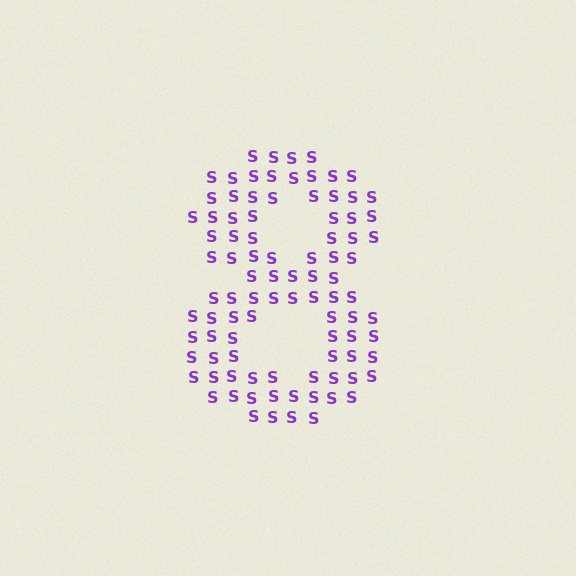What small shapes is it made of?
It is made of small letter S's.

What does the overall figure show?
The overall figure shows the digit 8.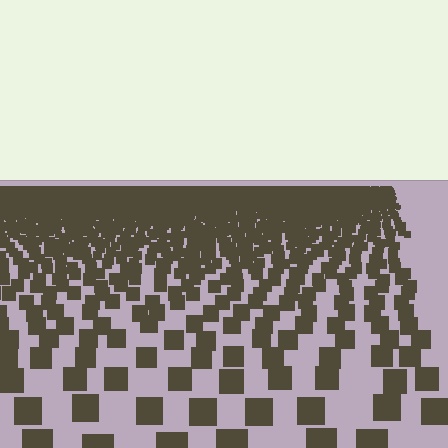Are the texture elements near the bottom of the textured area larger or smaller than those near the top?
Larger. Near the bottom, elements are closer to the viewer and appear at a bigger on-screen size.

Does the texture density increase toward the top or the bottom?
Density increases toward the top.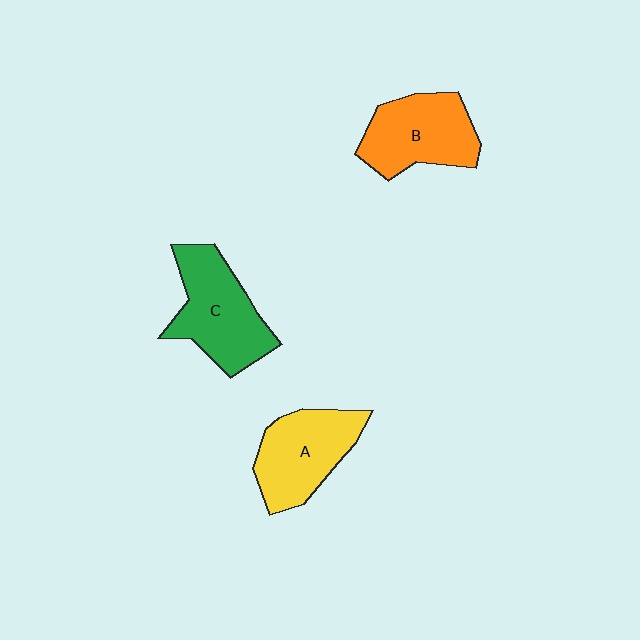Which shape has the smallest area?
Shape B (orange).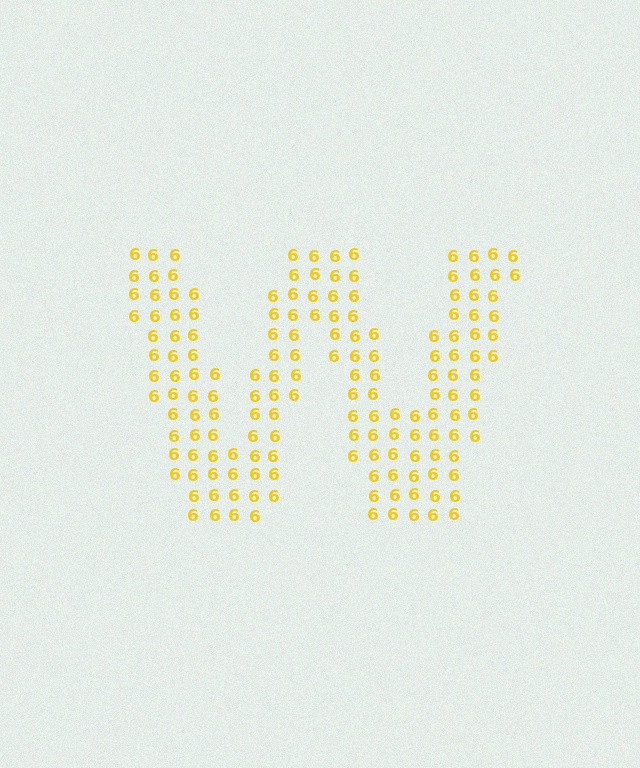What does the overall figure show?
The overall figure shows the letter W.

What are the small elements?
The small elements are digit 6's.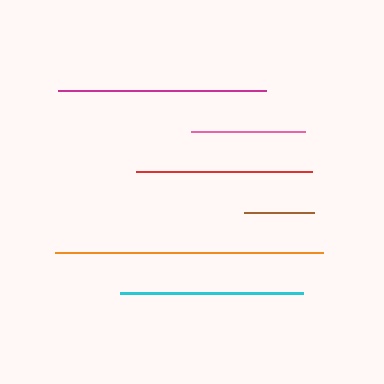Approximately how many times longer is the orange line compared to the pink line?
The orange line is approximately 2.3 times the length of the pink line.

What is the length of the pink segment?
The pink segment is approximately 114 pixels long.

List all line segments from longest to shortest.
From longest to shortest: orange, magenta, cyan, red, pink, brown.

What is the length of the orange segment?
The orange segment is approximately 268 pixels long.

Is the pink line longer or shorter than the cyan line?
The cyan line is longer than the pink line.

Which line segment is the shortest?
The brown line is the shortest at approximately 69 pixels.